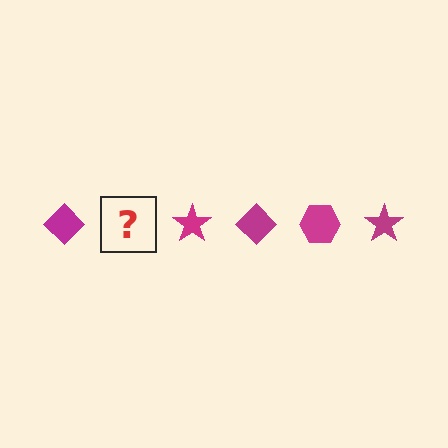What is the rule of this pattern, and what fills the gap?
The rule is that the pattern cycles through diamond, hexagon, star shapes in magenta. The gap should be filled with a magenta hexagon.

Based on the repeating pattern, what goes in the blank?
The blank should be a magenta hexagon.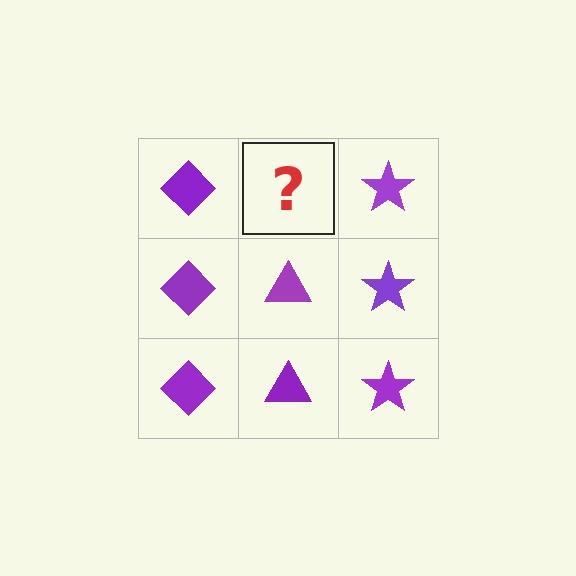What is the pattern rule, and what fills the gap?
The rule is that each column has a consistent shape. The gap should be filled with a purple triangle.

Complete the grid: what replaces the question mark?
The question mark should be replaced with a purple triangle.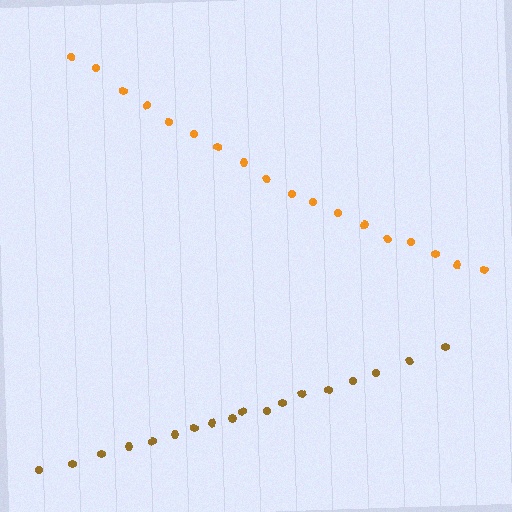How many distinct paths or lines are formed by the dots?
There are 2 distinct paths.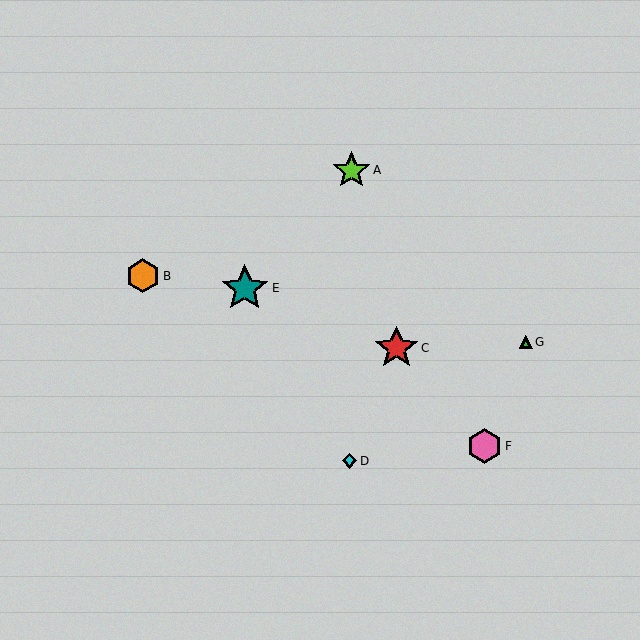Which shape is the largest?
The teal star (labeled E) is the largest.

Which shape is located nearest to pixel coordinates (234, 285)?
The teal star (labeled E) at (245, 288) is nearest to that location.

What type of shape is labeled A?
Shape A is a lime star.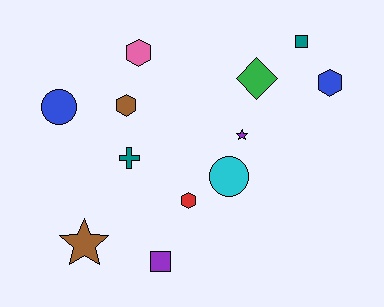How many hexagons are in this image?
There are 4 hexagons.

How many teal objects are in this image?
There are 2 teal objects.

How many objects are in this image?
There are 12 objects.